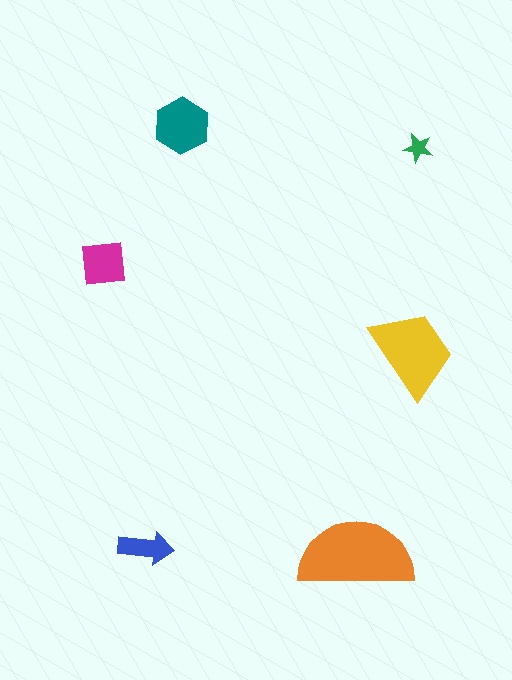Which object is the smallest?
The green star.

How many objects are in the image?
There are 6 objects in the image.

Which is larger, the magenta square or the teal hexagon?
The teal hexagon.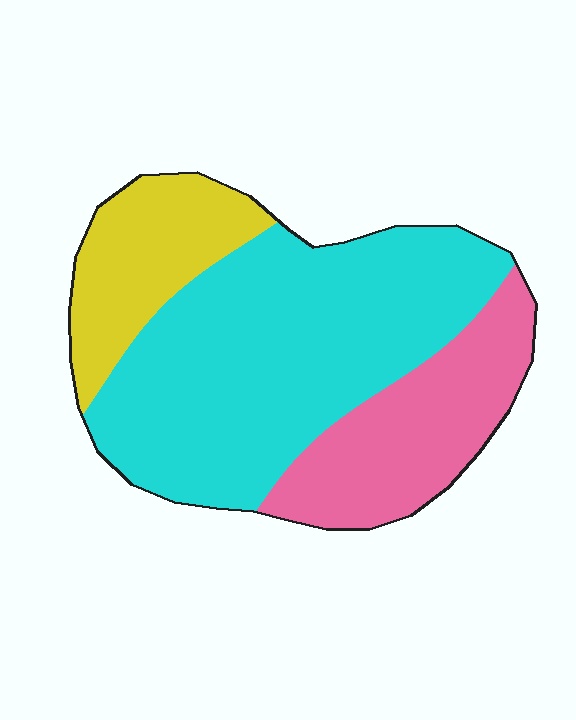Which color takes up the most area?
Cyan, at roughly 55%.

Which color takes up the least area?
Yellow, at roughly 20%.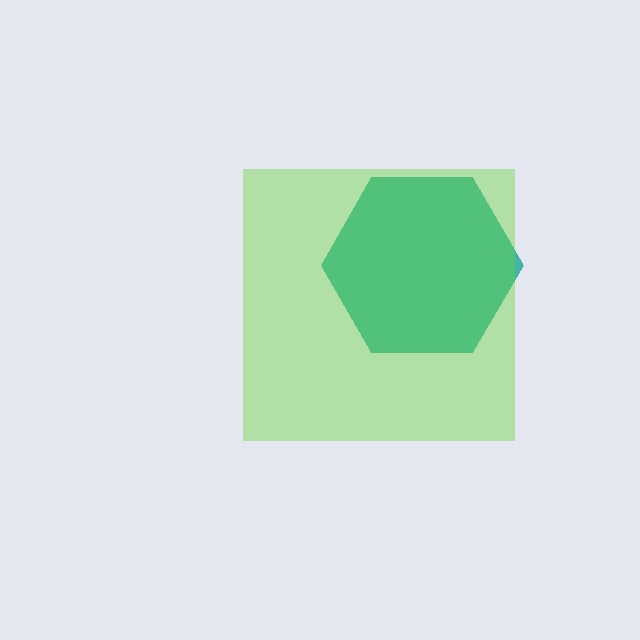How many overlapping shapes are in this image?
There are 2 overlapping shapes in the image.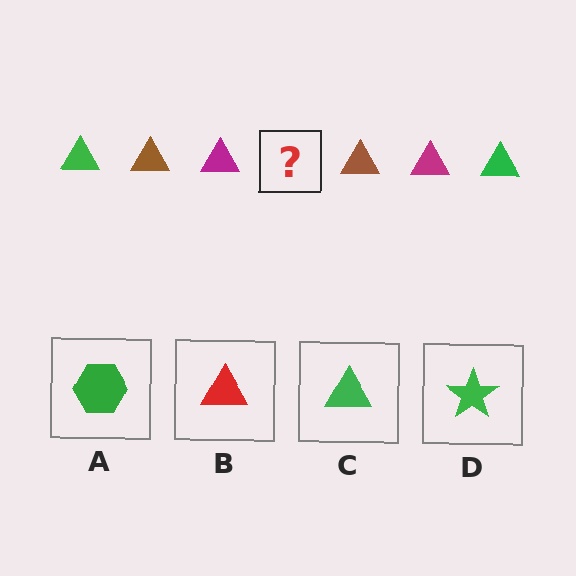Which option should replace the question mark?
Option C.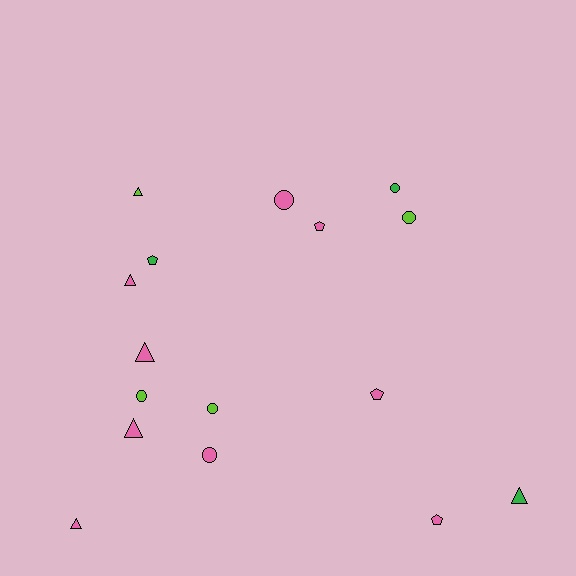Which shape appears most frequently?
Triangle, with 6 objects.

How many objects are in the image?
There are 16 objects.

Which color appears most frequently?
Pink, with 9 objects.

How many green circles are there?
There is 1 green circle.